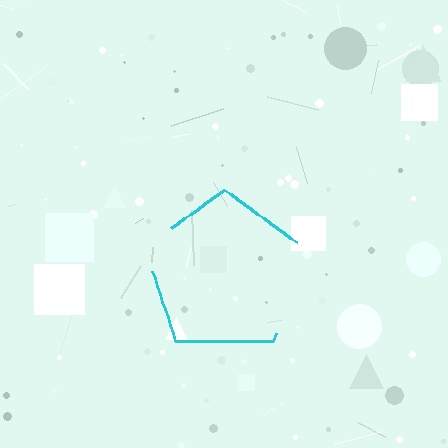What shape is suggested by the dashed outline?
The dashed outline suggests a pentagon.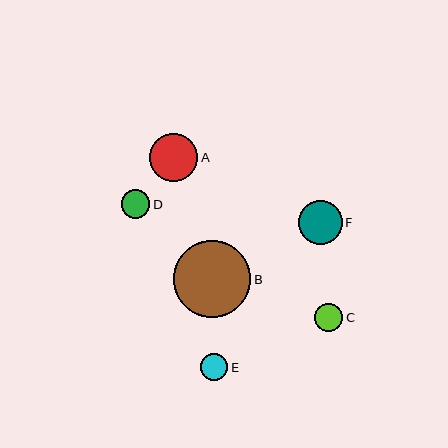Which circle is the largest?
Circle B is the largest with a size of approximately 77 pixels.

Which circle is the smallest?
Circle E is the smallest with a size of approximately 27 pixels.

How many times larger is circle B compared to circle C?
Circle B is approximately 2.7 times the size of circle C.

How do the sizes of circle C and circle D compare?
Circle C and circle D are approximately the same size.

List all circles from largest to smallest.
From largest to smallest: B, A, F, C, D, E.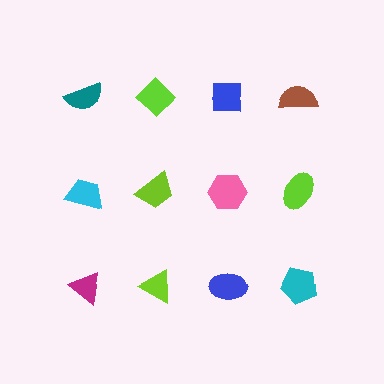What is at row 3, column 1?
A magenta triangle.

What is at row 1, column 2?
A lime diamond.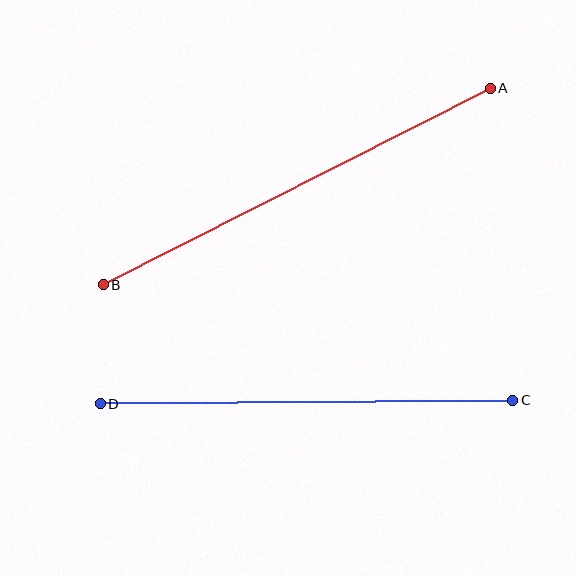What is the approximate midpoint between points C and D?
The midpoint is at approximately (306, 402) pixels.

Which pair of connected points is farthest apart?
Points A and B are farthest apart.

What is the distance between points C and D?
The distance is approximately 413 pixels.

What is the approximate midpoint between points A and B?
The midpoint is at approximately (297, 187) pixels.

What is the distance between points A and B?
The distance is approximately 434 pixels.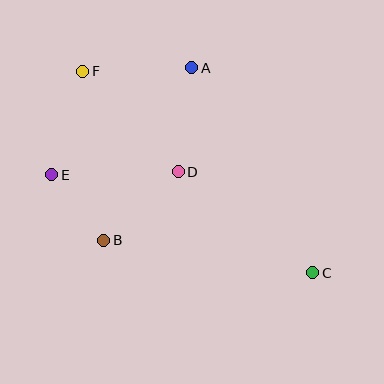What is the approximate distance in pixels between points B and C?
The distance between B and C is approximately 212 pixels.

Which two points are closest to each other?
Points B and E are closest to each other.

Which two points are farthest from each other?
Points C and F are farthest from each other.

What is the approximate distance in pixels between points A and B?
The distance between A and B is approximately 194 pixels.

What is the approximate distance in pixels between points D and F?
The distance between D and F is approximately 139 pixels.